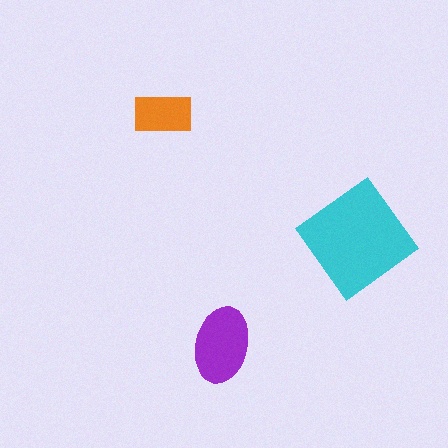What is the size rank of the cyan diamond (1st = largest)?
1st.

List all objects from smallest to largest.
The orange rectangle, the purple ellipse, the cyan diamond.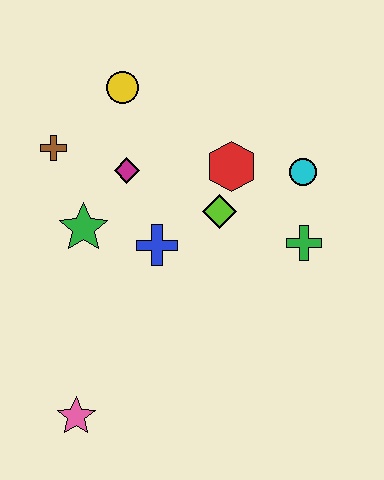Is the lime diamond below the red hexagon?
Yes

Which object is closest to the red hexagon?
The lime diamond is closest to the red hexagon.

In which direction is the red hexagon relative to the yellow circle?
The red hexagon is to the right of the yellow circle.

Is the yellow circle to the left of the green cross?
Yes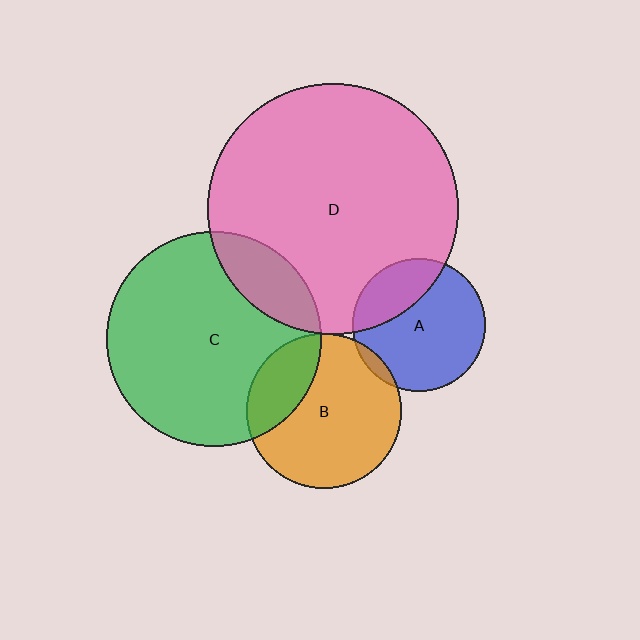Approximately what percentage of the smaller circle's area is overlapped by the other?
Approximately 25%.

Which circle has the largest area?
Circle D (pink).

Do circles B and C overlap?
Yes.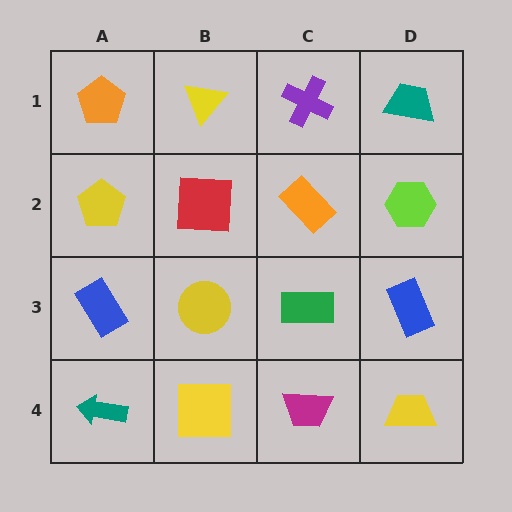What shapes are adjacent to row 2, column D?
A teal trapezoid (row 1, column D), a blue rectangle (row 3, column D), an orange rectangle (row 2, column C).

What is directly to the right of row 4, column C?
A yellow trapezoid.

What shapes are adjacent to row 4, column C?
A green rectangle (row 3, column C), a yellow square (row 4, column B), a yellow trapezoid (row 4, column D).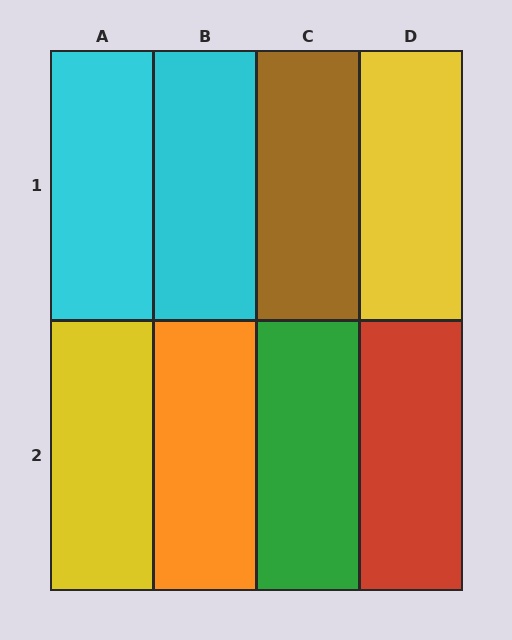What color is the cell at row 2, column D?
Red.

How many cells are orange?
1 cell is orange.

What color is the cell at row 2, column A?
Yellow.